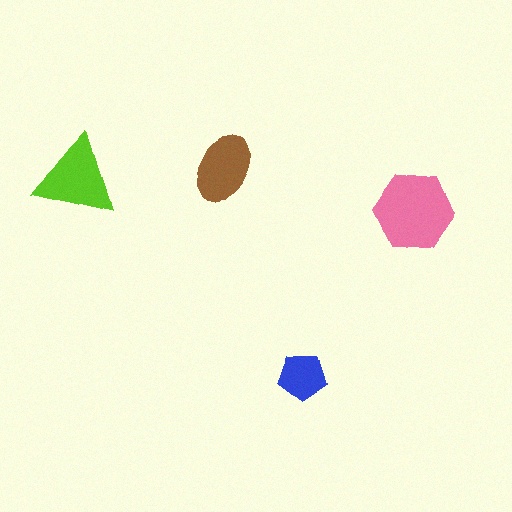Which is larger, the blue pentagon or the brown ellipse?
The brown ellipse.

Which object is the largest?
The pink hexagon.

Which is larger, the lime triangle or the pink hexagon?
The pink hexagon.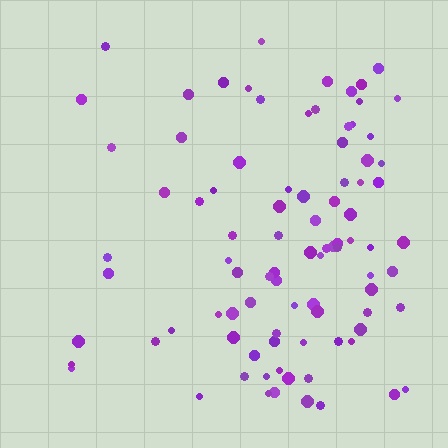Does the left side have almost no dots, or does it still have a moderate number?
Still a moderate number, just noticeably fewer than the right.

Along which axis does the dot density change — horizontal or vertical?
Horizontal.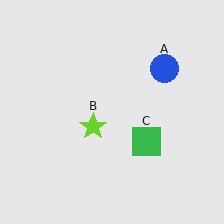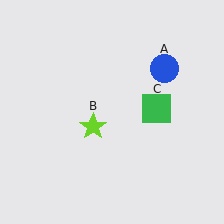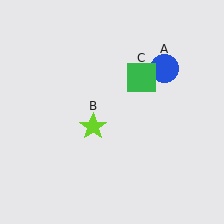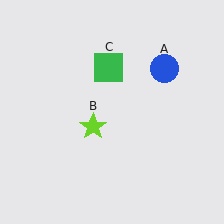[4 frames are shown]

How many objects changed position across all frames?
1 object changed position: green square (object C).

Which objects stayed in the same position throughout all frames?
Blue circle (object A) and lime star (object B) remained stationary.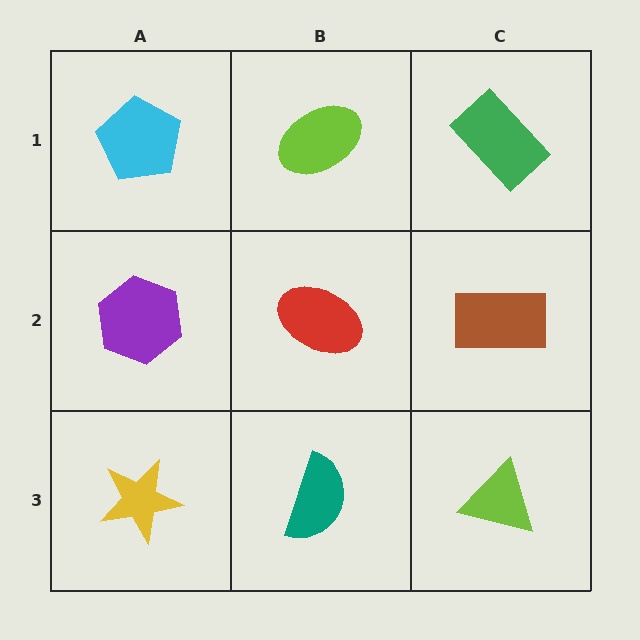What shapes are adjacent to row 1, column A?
A purple hexagon (row 2, column A), a lime ellipse (row 1, column B).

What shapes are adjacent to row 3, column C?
A brown rectangle (row 2, column C), a teal semicircle (row 3, column B).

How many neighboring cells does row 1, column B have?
3.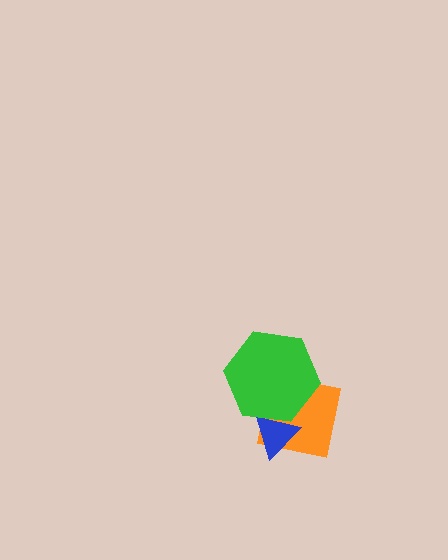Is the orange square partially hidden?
Yes, it is partially covered by another shape.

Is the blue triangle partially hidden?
Yes, it is partially covered by another shape.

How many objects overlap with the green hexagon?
2 objects overlap with the green hexagon.